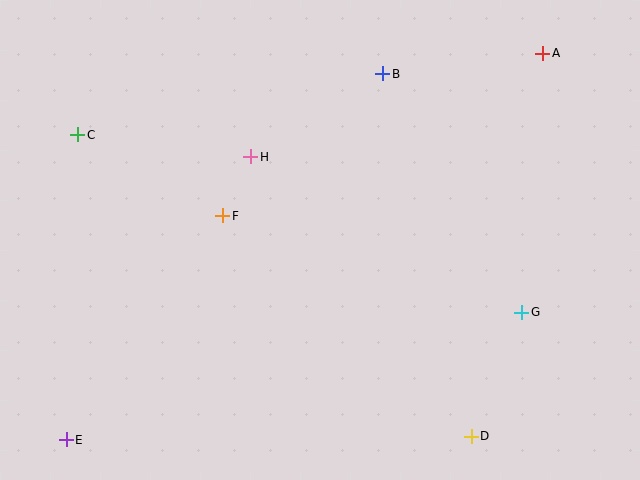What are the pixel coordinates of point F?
Point F is at (223, 216).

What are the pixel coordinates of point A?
Point A is at (543, 53).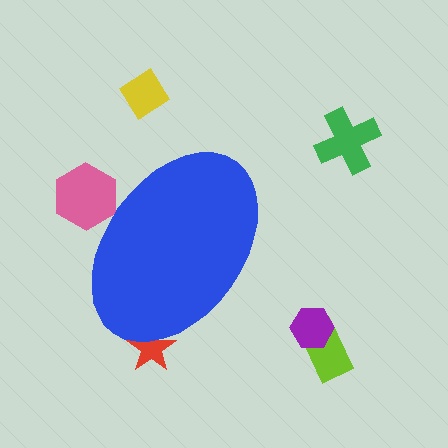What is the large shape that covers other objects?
A blue ellipse.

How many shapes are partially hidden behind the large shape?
2 shapes are partially hidden.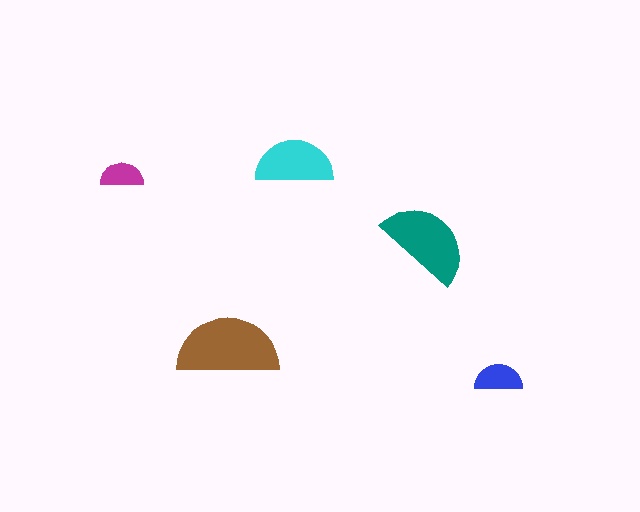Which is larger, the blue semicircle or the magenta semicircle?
The blue one.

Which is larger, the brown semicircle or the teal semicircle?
The brown one.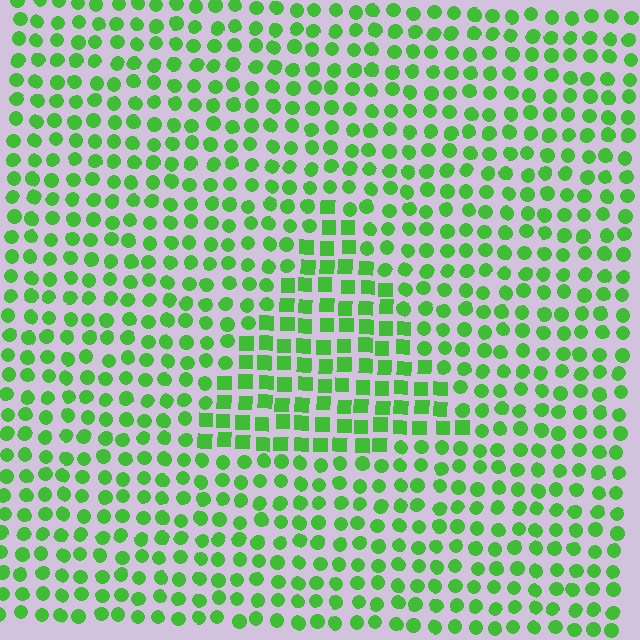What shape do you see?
I see a triangle.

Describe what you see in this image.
The image is filled with small green elements arranged in a uniform grid. A triangle-shaped region contains squares, while the surrounding area contains circles. The boundary is defined purely by the change in element shape.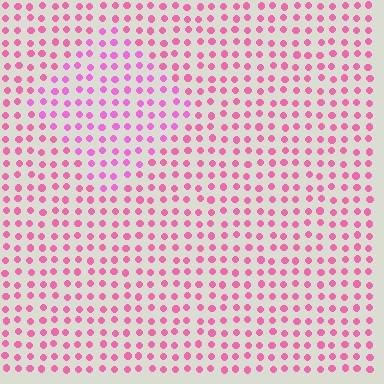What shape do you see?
I see a diamond.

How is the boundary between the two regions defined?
The boundary is defined purely by a slight shift in hue (about 22 degrees). Spacing, size, and orientation are identical on both sides.